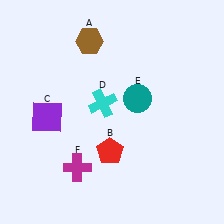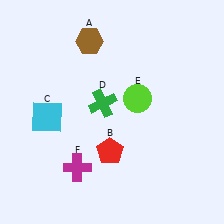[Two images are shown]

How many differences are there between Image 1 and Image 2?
There are 3 differences between the two images.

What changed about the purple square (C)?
In Image 1, C is purple. In Image 2, it changed to cyan.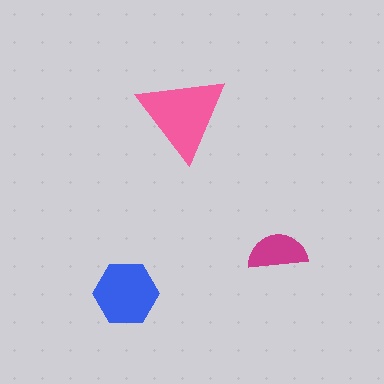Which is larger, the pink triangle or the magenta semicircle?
The pink triangle.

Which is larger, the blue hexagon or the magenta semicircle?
The blue hexagon.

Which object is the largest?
The pink triangle.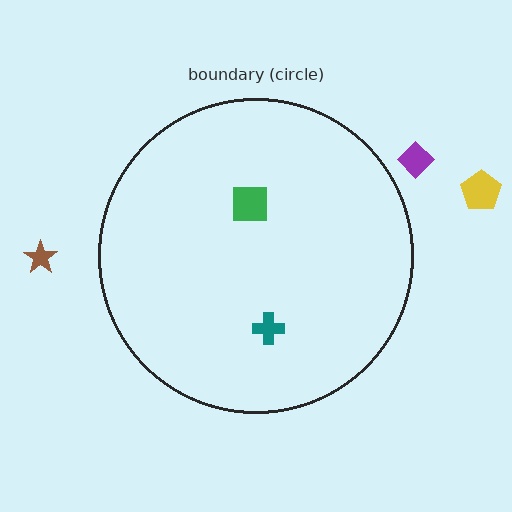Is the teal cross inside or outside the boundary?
Inside.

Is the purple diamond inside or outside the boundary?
Outside.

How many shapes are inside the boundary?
2 inside, 3 outside.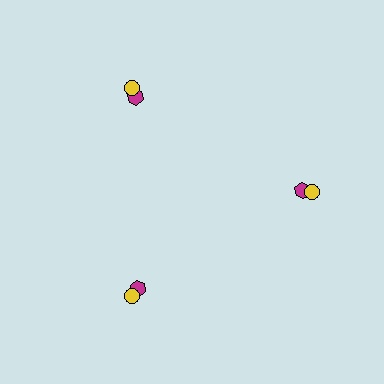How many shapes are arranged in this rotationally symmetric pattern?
There are 6 shapes, arranged in 3 groups of 2.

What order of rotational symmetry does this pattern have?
This pattern has 3-fold rotational symmetry.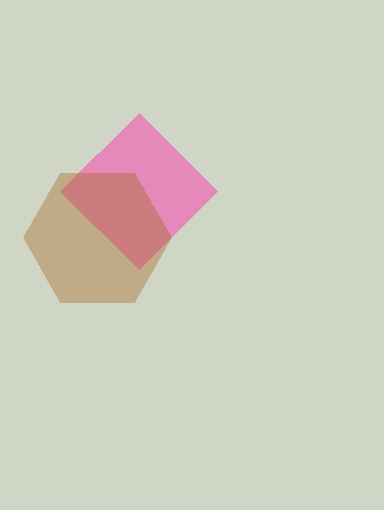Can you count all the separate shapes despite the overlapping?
Yes, there are 2 separate shapes.